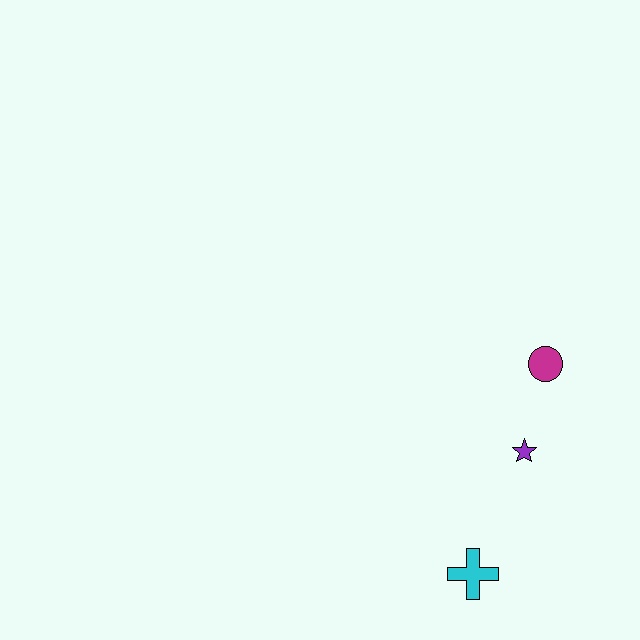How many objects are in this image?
There are 3 objects.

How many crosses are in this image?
There is 1 cross.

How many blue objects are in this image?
There are no blue objects.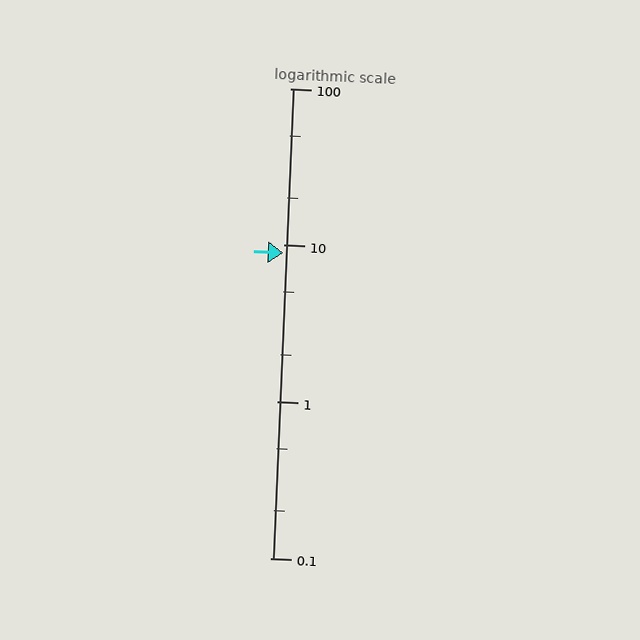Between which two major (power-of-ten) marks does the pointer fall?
The pointer is between 1 and 10.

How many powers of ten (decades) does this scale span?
The scale spans 3 decades, from 0.1 to 100.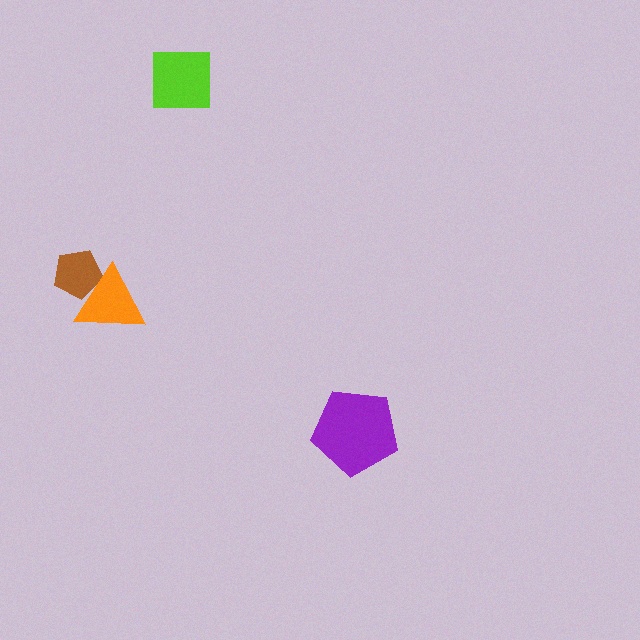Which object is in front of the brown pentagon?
The orange triangle is in front of the brown pentagon.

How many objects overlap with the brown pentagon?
1 object overlaps with the brown pentagon.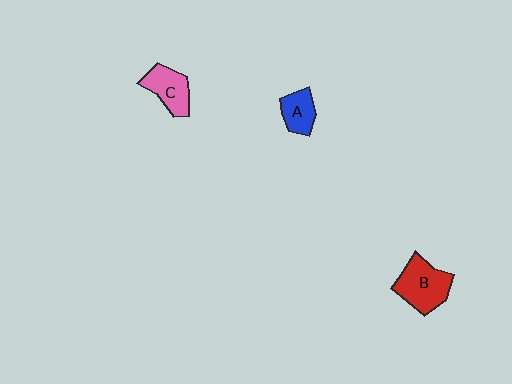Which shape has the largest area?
Shape B (red).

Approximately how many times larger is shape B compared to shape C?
Approximately 1.4 times.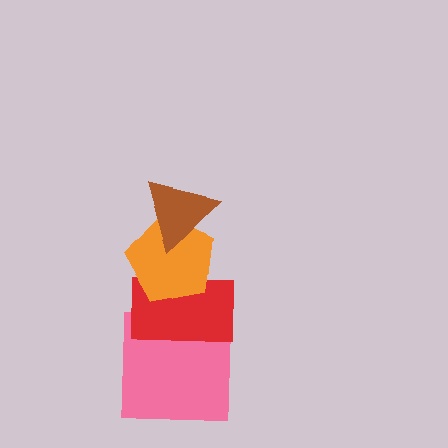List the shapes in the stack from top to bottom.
From top to bottom: the brown triangle, the orange pentagon, the red rectangle, the pink square.